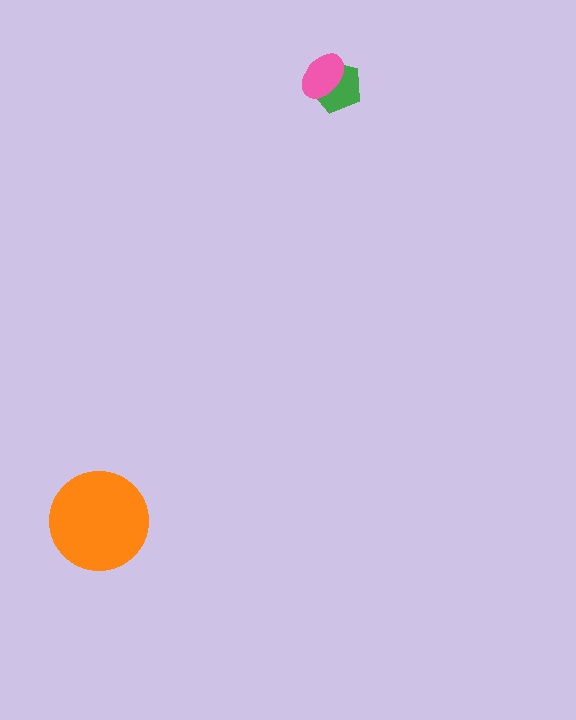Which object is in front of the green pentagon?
The pink ellipse is in front of the green pentagon.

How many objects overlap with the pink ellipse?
1 object overlaps with the pink ellipse.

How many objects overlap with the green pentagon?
1 object overlaps with the green pentagon.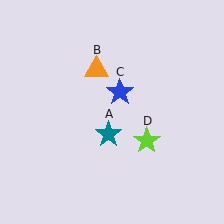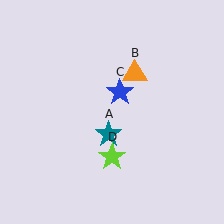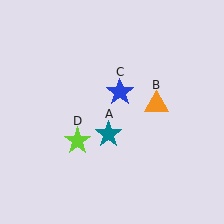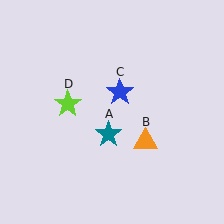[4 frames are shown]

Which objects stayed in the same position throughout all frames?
Teal star (object A) and blue star (object C) remained stationary.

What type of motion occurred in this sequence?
The orange triangle (object B), lime star (object D) rotated clockwise around the center of the scene.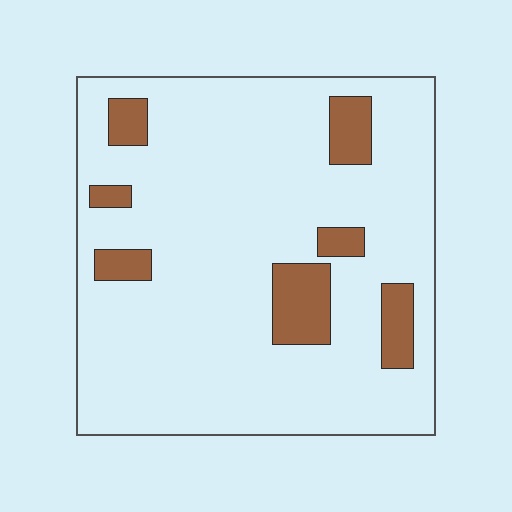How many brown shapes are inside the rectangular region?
7.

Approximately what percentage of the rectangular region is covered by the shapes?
Approximately 15%.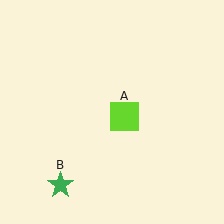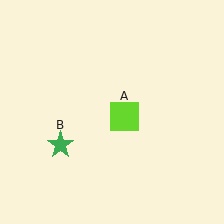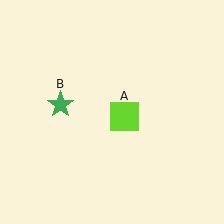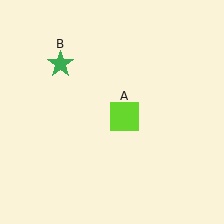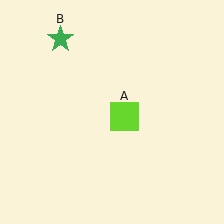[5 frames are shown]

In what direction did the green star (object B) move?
The green star (object B) moved up.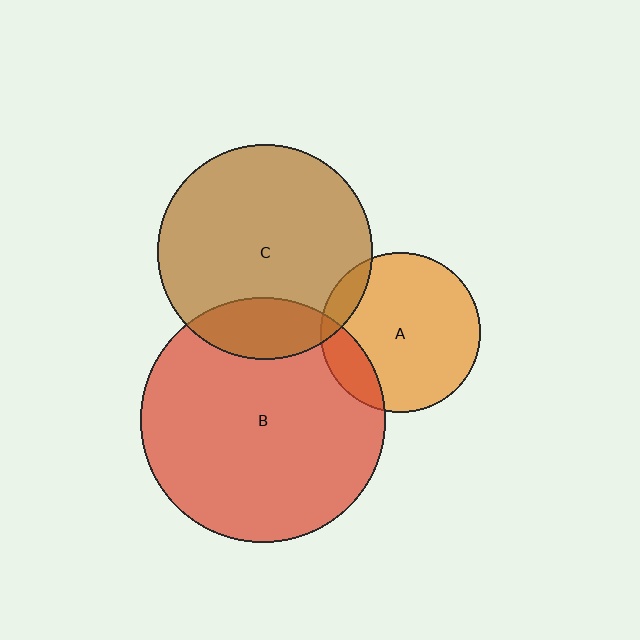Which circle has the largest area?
Circle B (red).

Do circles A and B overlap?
Yes.